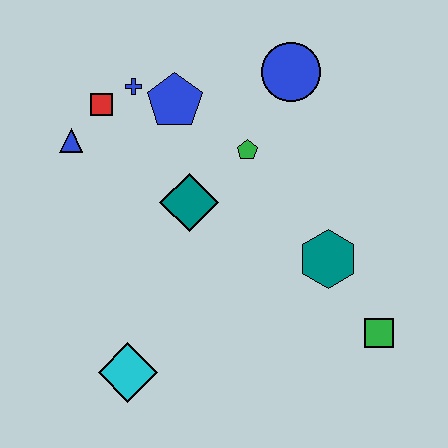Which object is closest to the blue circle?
The green pentagon is closest to the blue circle.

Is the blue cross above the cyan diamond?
Yes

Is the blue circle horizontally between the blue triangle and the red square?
No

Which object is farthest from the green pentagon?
The cyan diamond is farthest from the green pentagon.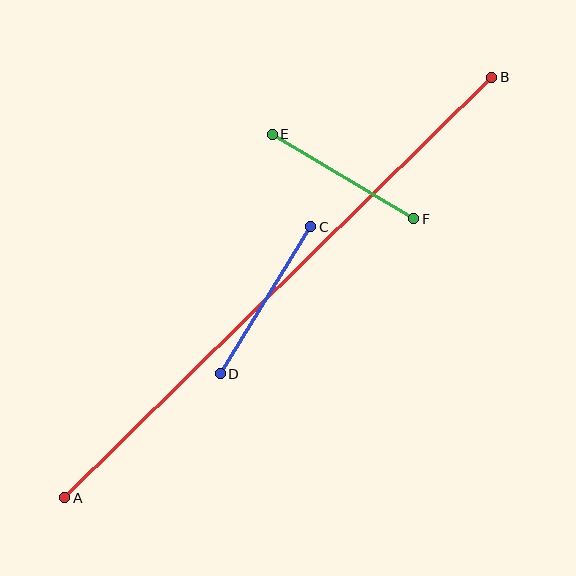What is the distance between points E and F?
The distance is approximately 165 pixels.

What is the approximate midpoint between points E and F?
The midpoint is at approximately (343, 177) pixels.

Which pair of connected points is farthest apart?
Points A and B are farthest apart.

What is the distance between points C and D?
The distance is approximately 173 pixels.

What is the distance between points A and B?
The distance is approximately 599 pixels.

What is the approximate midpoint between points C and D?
The midpoint is at approximately (266, 300) pixels.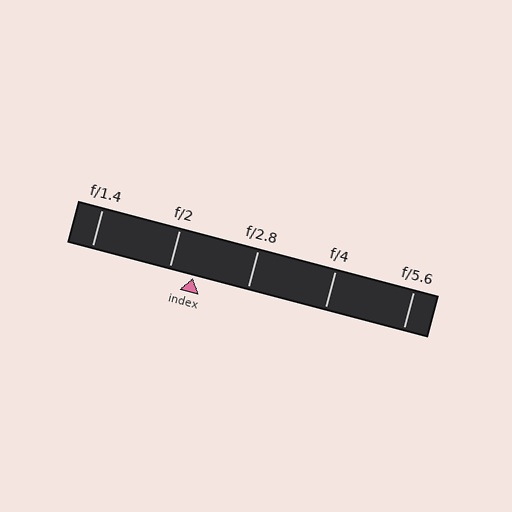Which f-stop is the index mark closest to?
The index mark is closest to f/2.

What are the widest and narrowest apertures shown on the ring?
The widest aperture shown is f/1.4 and the narrowest is f/5.6.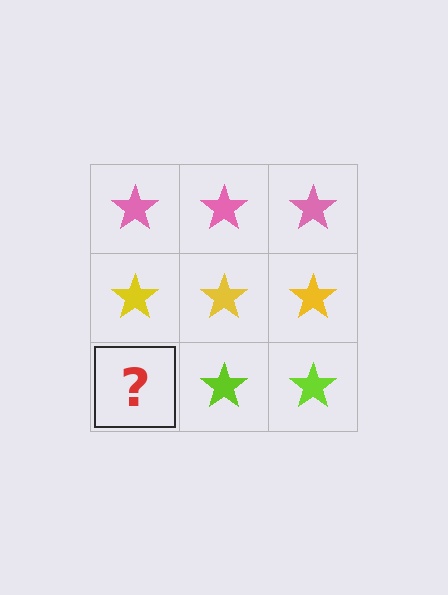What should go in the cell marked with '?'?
The missing cell should contain a lime star.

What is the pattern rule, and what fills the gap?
The rule is that each row has a consistent color. The gap should be filled with a lime star.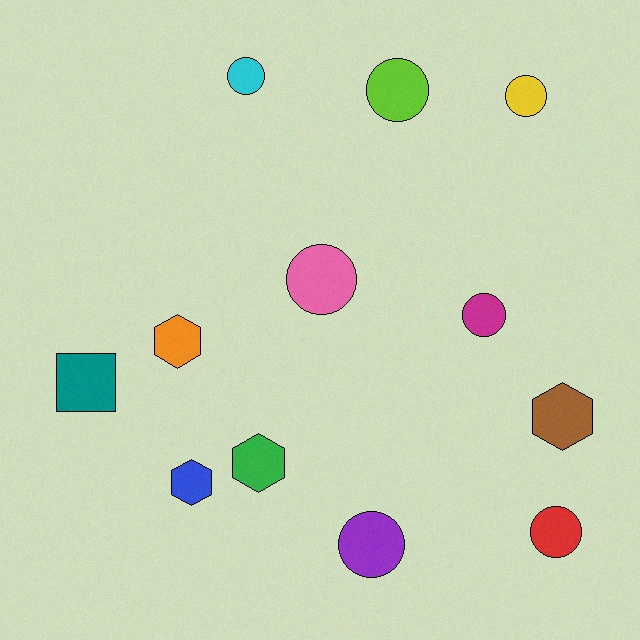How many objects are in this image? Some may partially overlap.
There are 12 objects.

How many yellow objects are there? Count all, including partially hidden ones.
There is 1 yellow object.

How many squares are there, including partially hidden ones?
There is 1 square.